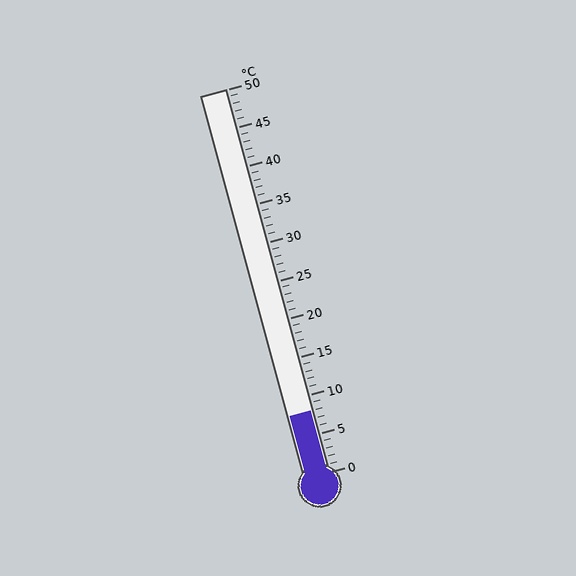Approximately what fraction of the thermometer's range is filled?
The thermometer is filled to approximately 15% of its range.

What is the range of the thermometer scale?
The thermometer scale ranges from 0°C to 50°C.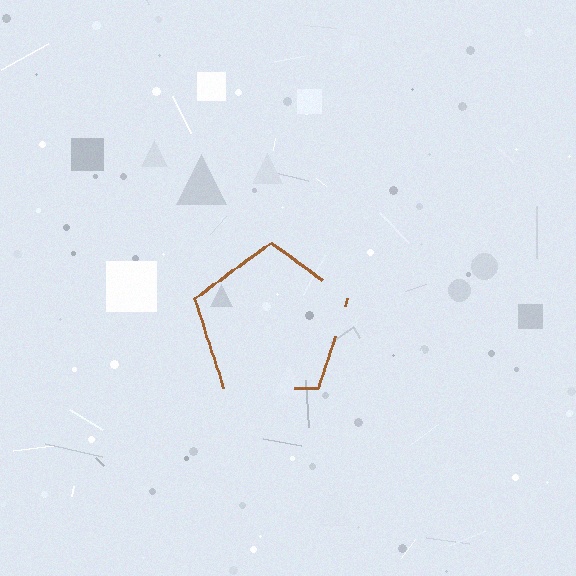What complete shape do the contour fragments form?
The contour fragments form a pentagon.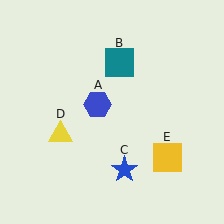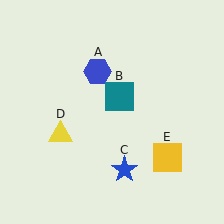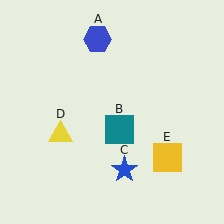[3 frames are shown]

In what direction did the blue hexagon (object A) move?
The blue hexagon (object A) moved up.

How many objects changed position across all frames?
2 objects changed position: blue hexagon (object A), teal square (object B).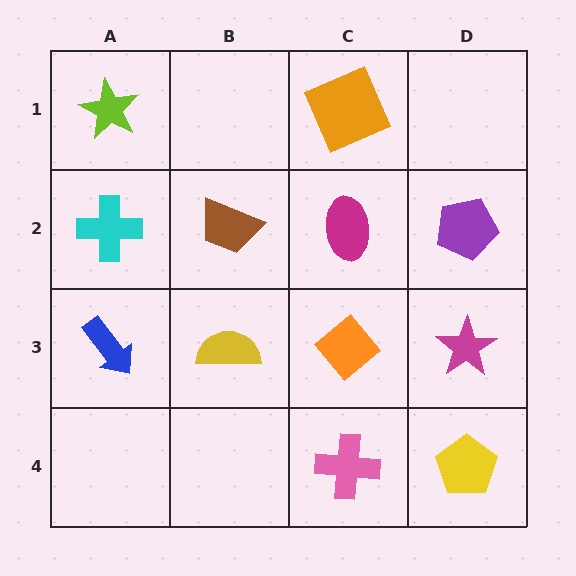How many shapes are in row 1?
2 shapes.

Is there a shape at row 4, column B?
No, that cell is empty.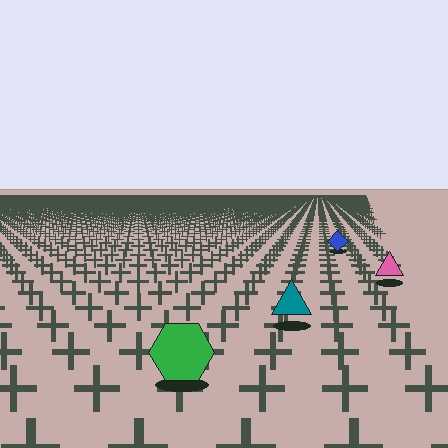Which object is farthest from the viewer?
The blue diamond is farthest from the viewer. It appears smaller and the ground texture around it is denser.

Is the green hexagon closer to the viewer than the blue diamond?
Yes. The green hexagon is closer — you can tell from the texture gradient: the ground texture is coarser near it.